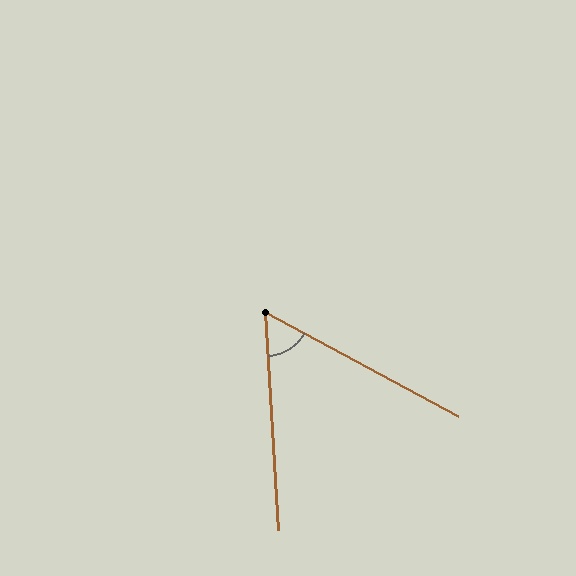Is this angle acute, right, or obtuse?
It is acute.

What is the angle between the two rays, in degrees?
Approximately 58 degrees.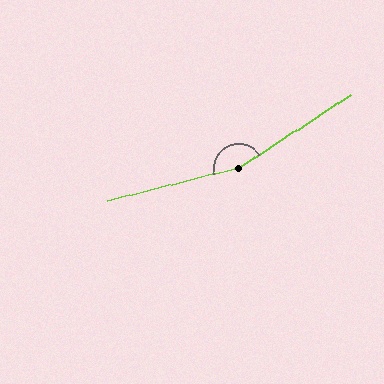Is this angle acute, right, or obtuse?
It is obtuse.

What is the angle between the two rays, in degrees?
Approximately 161 degrees.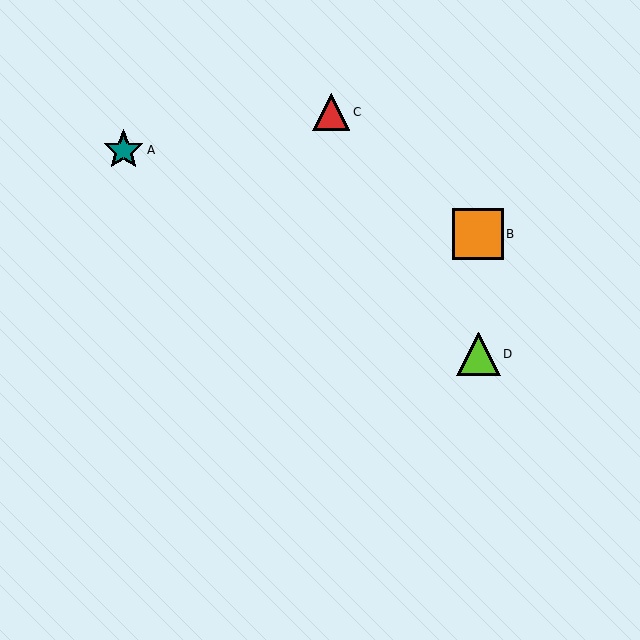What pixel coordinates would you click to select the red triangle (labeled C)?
Click at (331, 112) to select the red triangle C.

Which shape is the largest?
The orange square (labeled B) is the largest.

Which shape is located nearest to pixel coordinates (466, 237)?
The orange square (labeled B) at (478, 234) is nearest to that location.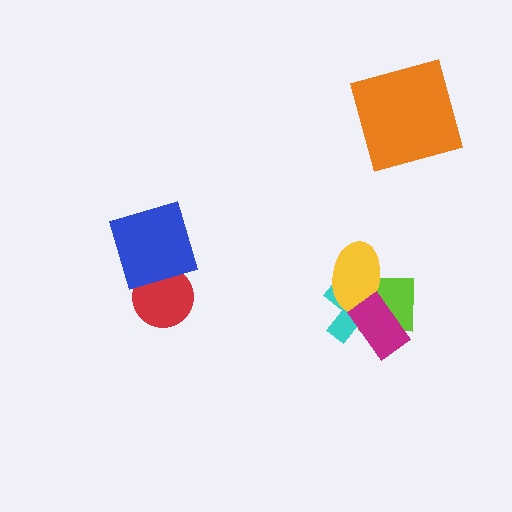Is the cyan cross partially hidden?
Yes, it is partially covered by another shape.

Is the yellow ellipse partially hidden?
Yes, it is partially covered by another shape.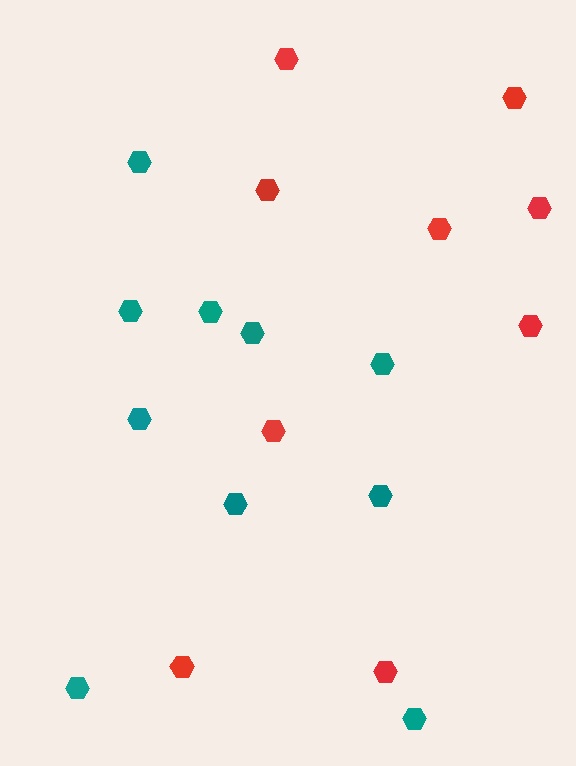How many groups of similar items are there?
There are 2 groups: one group of red hexagons (9) and one group of teal hexagons (10).